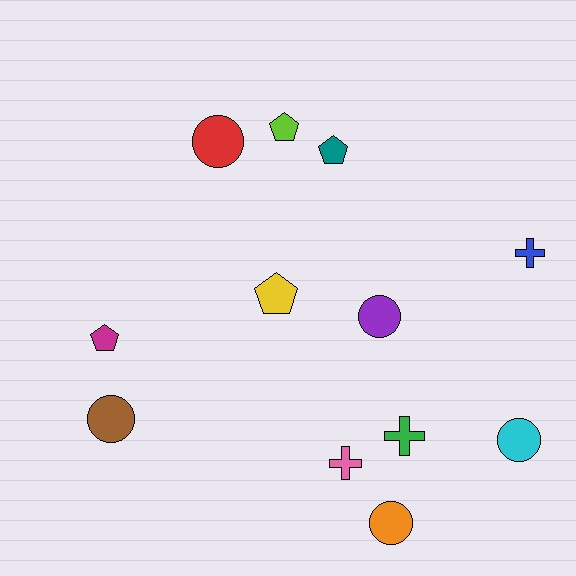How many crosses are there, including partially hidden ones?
There are 3 crosses.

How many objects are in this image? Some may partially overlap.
There are 12 objects.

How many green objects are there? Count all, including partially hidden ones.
There is 1 green object.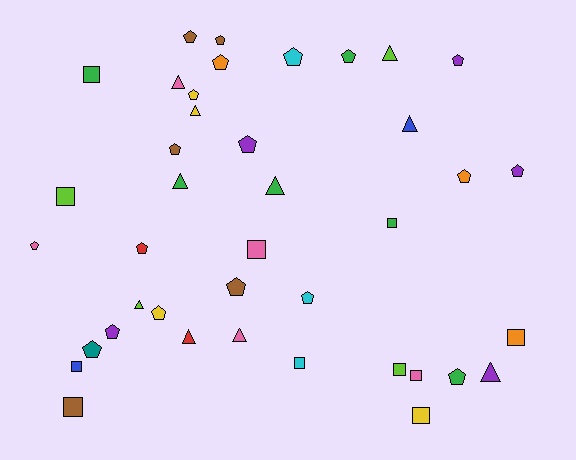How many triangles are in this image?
There are 10 triangles.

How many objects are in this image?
There are 40 objects.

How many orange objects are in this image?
There are 3 orange objects.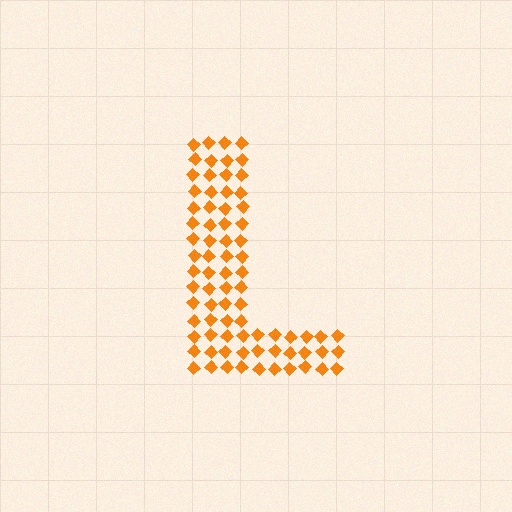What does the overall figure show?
The overall figure shows the letter L.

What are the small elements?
The small elements are diamonds.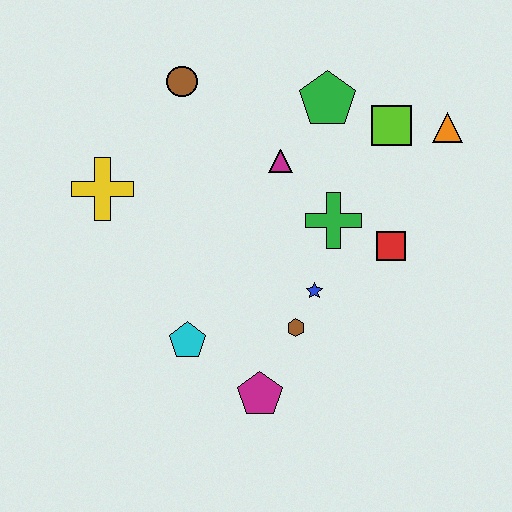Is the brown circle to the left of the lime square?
Yes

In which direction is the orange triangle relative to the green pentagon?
The orange triangle is to the right of the green pentagon.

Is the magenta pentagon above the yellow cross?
No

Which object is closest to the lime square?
The orange triangle is closest to the lime square.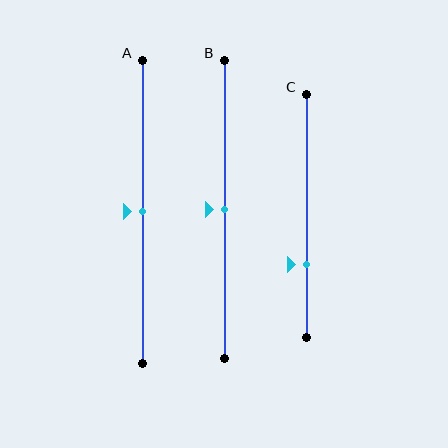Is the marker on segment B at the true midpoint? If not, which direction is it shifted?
Yes, the marker on segment B is at the true midpoint.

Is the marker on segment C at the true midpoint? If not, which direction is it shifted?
No, the marker on segment C is shifted downward by about 20% of the segment length.